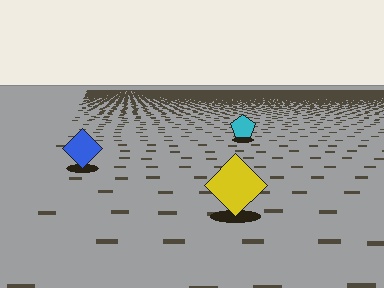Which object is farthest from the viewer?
The cyan pentagon is farthest from the viewer. It appears smaller and the ground texture around it is denser.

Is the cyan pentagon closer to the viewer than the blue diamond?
No. The blue diamond is closer — you can tell from the texture gradient: the ground texture is coarser near it.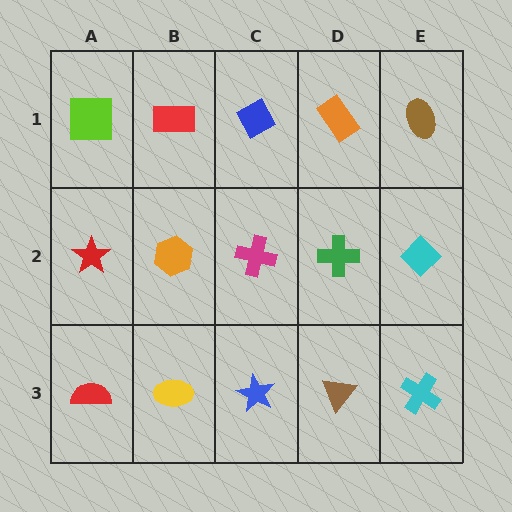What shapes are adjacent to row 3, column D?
A green cross (row 2, column D), a blue star (row 3, column C), a cyan cross (row 3, column E).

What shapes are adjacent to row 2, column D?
An orange rectangle (row 1, column D), a brown triangle (row 3, column D), a magenta cross (row 2, column C), a cyan diamond (row 2, column E).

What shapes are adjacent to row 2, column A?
A lime square (row 1, column A), a red semicircle (row 3, column A), an orange hexagon (row 2, column B).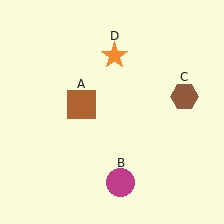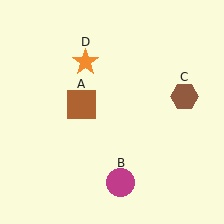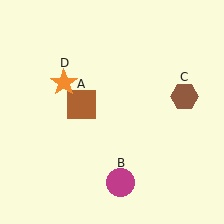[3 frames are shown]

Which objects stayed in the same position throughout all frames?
Brown square (object A) and magenta circle (object B) and brown hexagon (object C) remained stationary.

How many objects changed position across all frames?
1 object changed position: orange star (object D).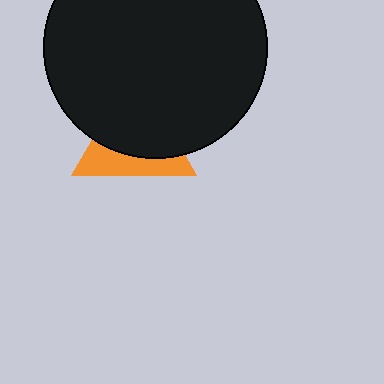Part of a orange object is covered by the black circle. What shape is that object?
It is a triangle.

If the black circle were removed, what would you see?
You would see the complete orange triangle.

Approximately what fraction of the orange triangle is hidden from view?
Roughly 64% of the orange triangle is hidden behind the black circle.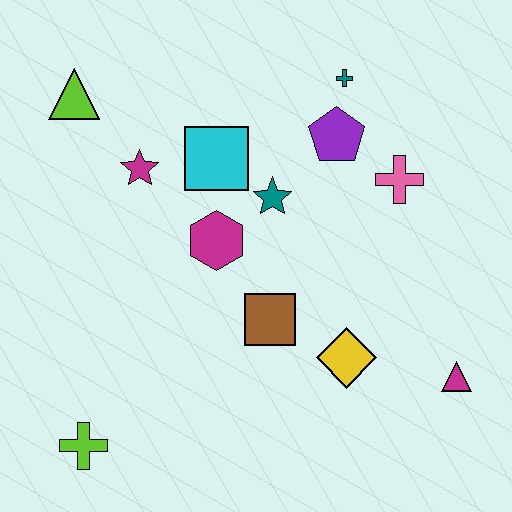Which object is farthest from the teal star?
The lime cross is farthest from the teal star.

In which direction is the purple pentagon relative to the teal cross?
The purple pentagon is below the teal cross.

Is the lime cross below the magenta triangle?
Yes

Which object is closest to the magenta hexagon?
The teal star is closest to the magenta hexagon.